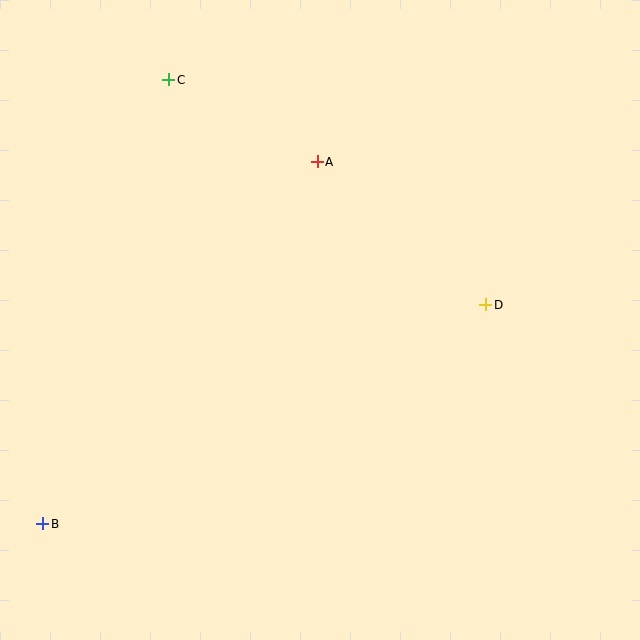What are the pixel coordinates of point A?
Point A is at (317, 162).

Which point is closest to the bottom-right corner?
Point D is closest to the bottom-right corner.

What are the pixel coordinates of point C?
Point C is at (169, 80).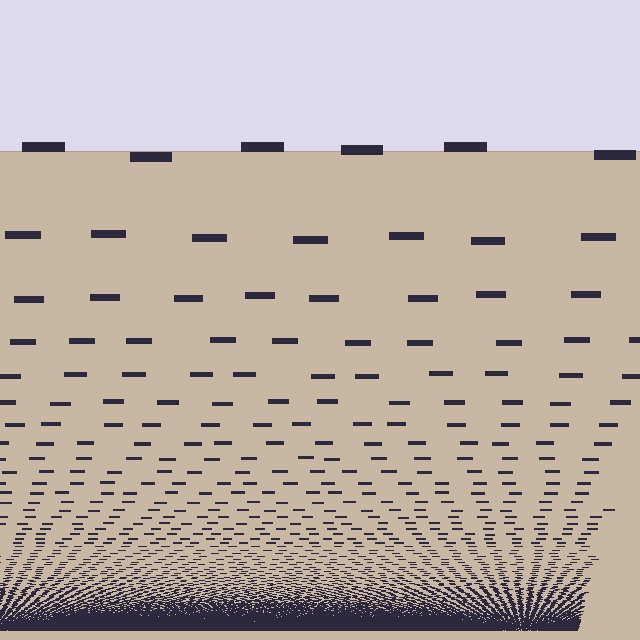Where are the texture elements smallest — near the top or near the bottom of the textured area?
Near the bottom.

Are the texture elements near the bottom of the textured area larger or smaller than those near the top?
Smaller. The gradient is inverted — elements near the bottom are smaller and denser.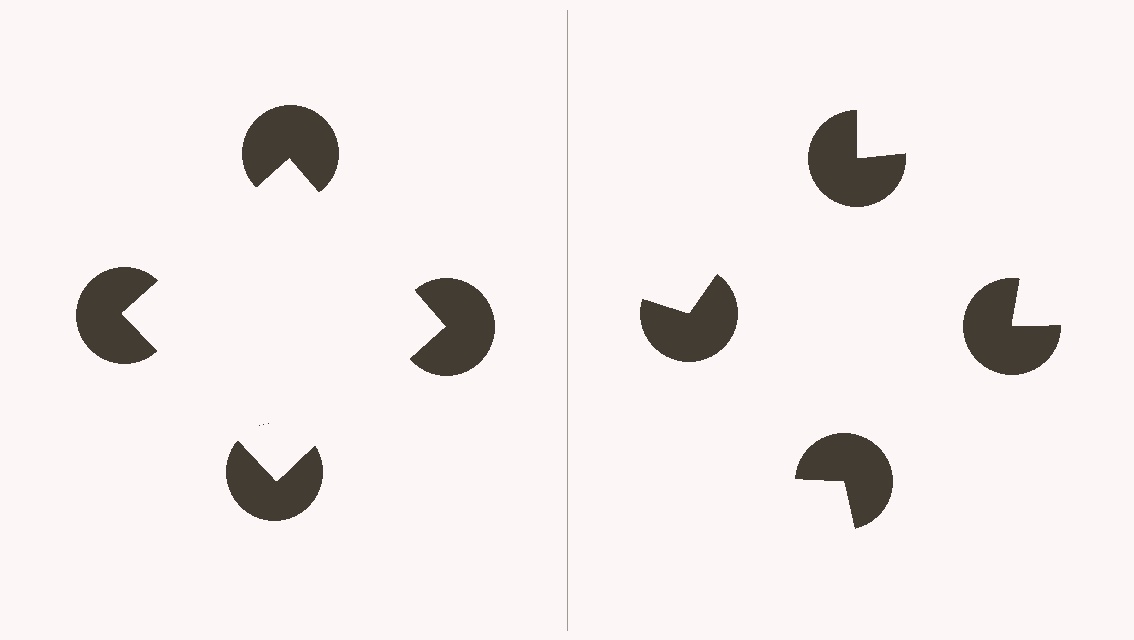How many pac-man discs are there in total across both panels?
8 — 4 on each side.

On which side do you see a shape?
An illusory square appears on the left side. On the right side the wedge cuts are rotated, so no coherent shape forms.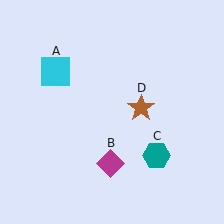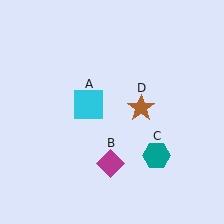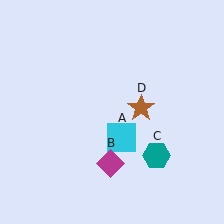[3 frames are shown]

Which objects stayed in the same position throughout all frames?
Magenta diamond (object B) and teal hexagon (object C) and brown star (object D) remained stationary.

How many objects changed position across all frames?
1 object changed position: cyan square (object A).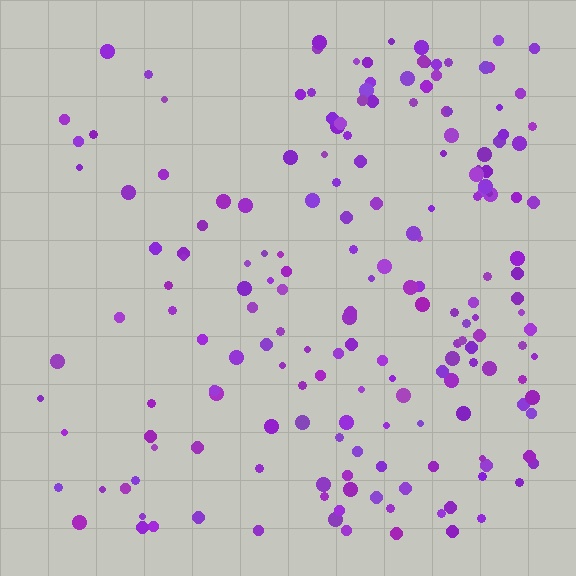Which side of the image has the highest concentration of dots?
The right.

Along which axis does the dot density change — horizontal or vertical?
Horizontal.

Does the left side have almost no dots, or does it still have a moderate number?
Still a moderate number, just noticeably fewer than the right.